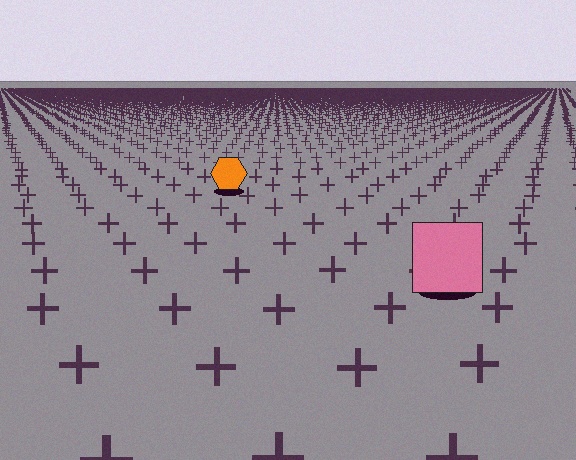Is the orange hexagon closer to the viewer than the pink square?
No. The pink square is closer — you can tell from the texture gradient: the ground texture is coarser near it.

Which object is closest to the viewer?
The pink square is closest. The texture marks near it are larger and more spread out.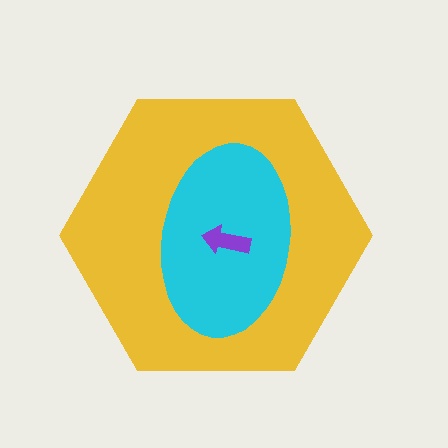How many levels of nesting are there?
3.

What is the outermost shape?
The yellow hexagon.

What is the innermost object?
The purple arrow.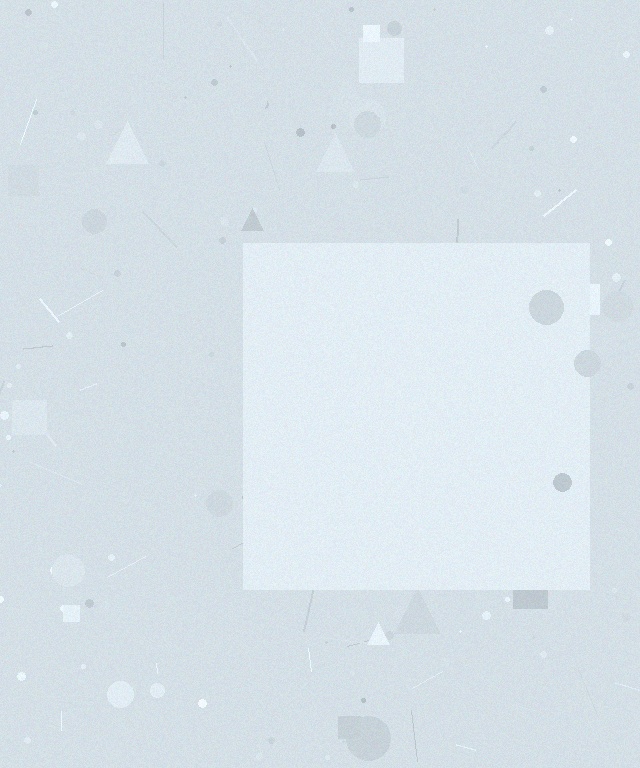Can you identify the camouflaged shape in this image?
The camouflaged shape is a square.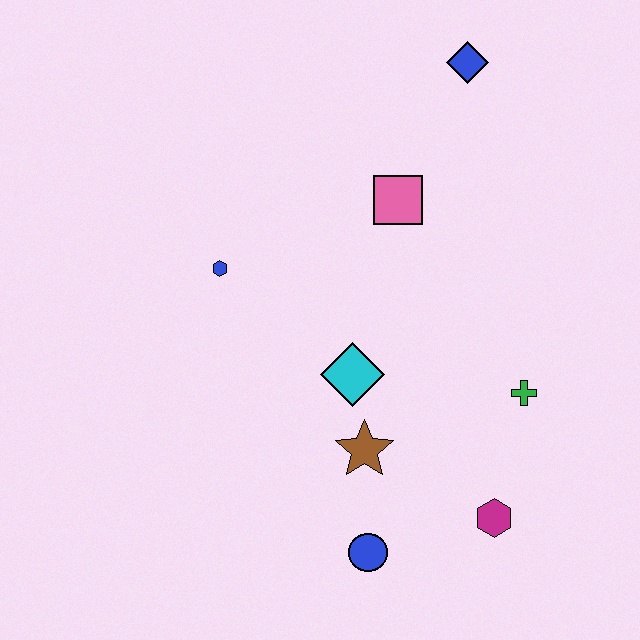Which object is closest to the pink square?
The blue diamond is closest to the pink square.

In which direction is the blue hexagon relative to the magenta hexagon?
The blue hexagon is to the left of the magenta hexagon.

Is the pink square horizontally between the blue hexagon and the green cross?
Yes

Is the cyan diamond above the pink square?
No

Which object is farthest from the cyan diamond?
The blue diamond is farthest from the cyan diamond.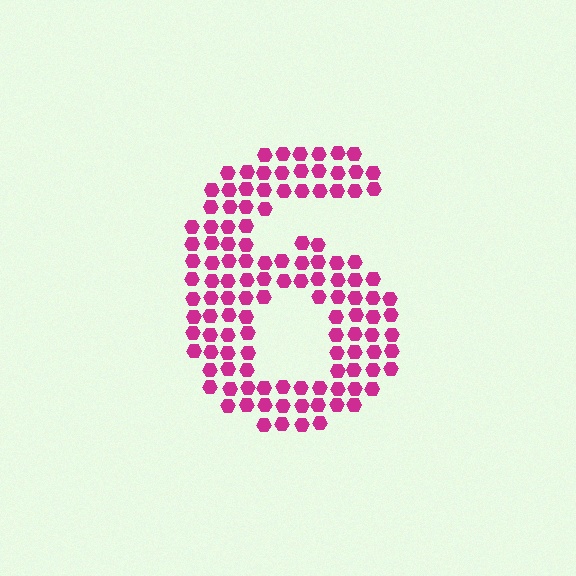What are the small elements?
The small elements are hexagons.